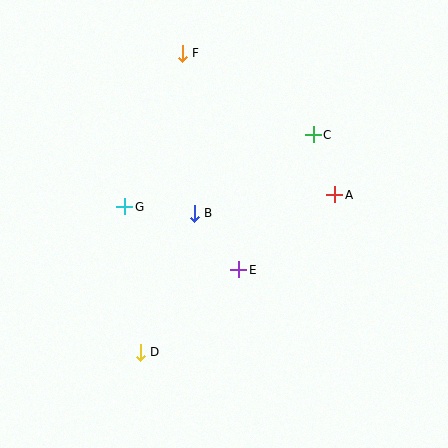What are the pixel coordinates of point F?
Point F is at (182, 53).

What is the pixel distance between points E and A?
The distance between E and A is 122 pixels.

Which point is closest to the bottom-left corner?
Point D is closest to the bottom-left corner.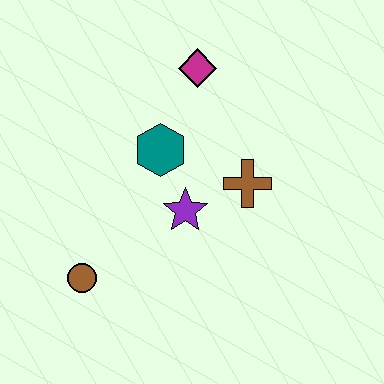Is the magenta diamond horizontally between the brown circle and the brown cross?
Yes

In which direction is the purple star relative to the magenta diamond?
The purple star is below the magenta diamond.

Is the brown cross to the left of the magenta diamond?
No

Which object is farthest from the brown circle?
The magenta diamond is farthest from the brown circle.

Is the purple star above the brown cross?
No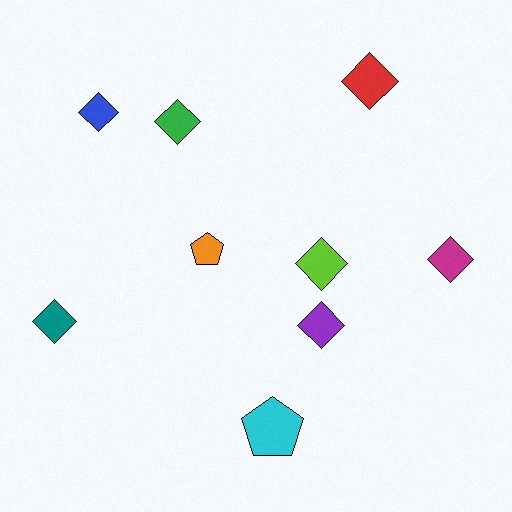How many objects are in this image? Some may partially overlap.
There are 9 objects.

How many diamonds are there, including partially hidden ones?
There are 7 diamonds.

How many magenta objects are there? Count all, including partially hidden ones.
There is 1 magenta object.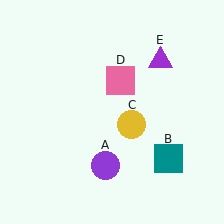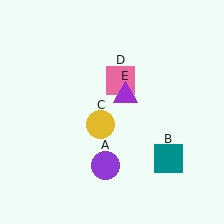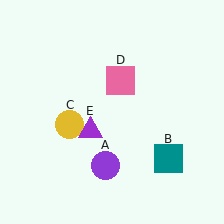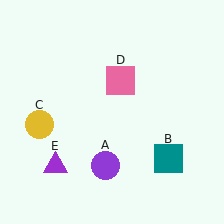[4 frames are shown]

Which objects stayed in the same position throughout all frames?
Purple circle (object A) and teal square (object B) and pink square (object D) remained stationary.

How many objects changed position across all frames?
2 objects changed position: yellow circle (object C), purple triangle (object E).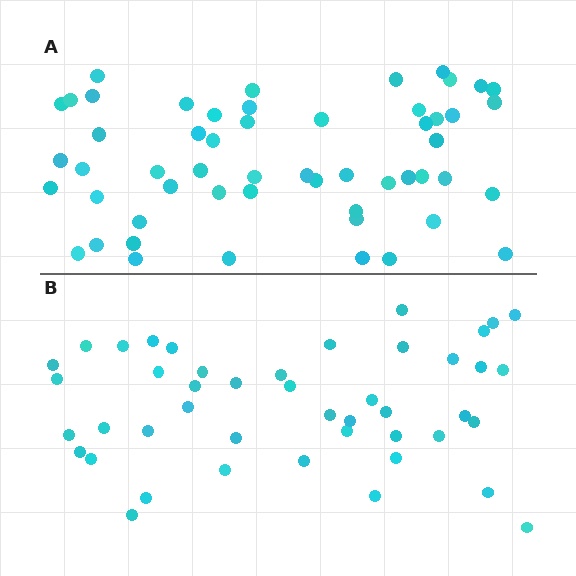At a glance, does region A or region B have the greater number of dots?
Region A (the top region) has more dots.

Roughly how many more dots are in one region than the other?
Region A has roughly 8 or so more dots than region B.